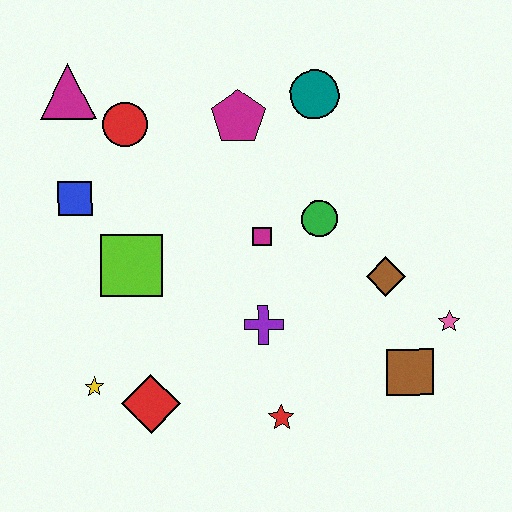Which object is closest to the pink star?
The brown square is closest to the pink star.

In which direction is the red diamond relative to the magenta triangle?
The red diamond is below the magenta triangle.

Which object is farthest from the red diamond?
The teal circle is farthest from the red diamond.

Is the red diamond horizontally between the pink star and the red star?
No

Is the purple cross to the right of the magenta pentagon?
Yes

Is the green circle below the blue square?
Yes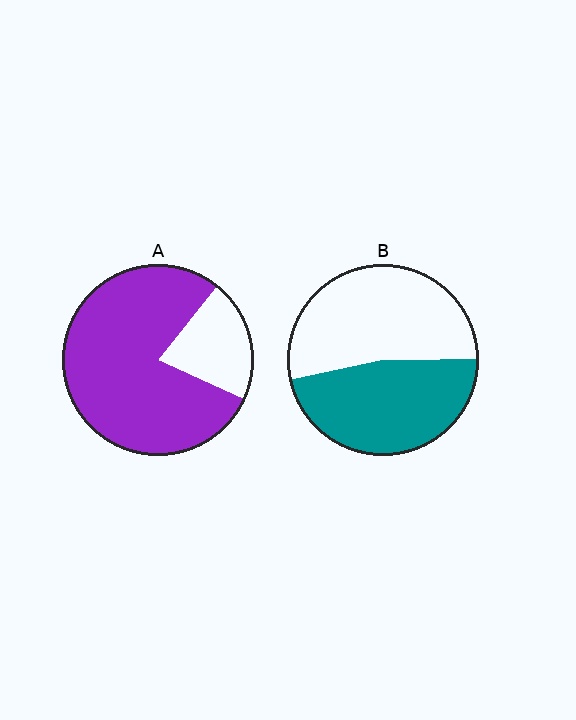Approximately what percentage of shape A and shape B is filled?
A is approximately 80% and B is approximately 45%.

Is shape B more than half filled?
Roughly half.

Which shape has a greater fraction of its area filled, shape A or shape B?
Shape A.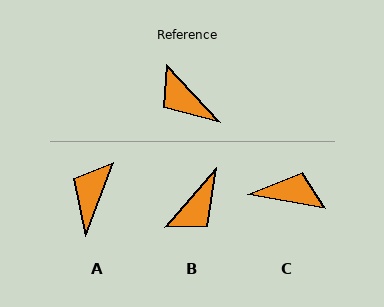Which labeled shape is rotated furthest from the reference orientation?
C, about 143 degrees away.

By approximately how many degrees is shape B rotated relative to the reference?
Approximately 96 degrees counter-clockwise.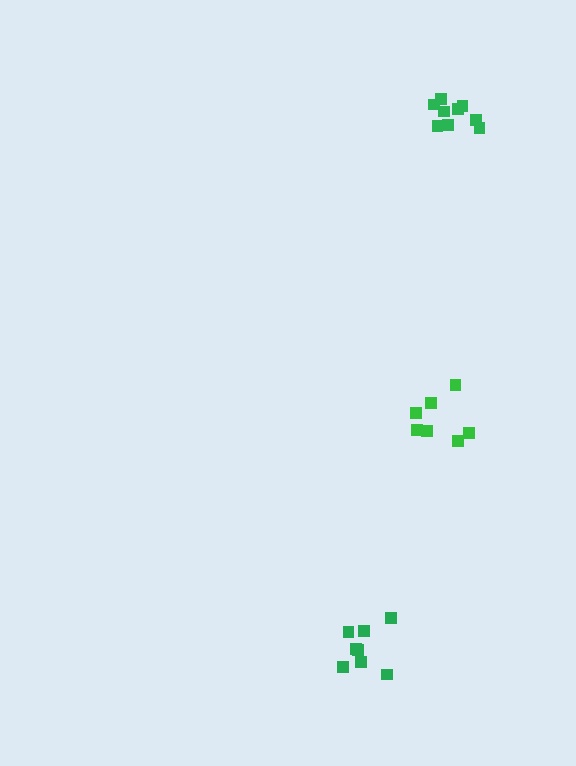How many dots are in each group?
Group 1: 7 dots, Group 2: 8 dots, Group 3: 9 dots (24 total).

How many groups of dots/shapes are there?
There are 3 groups.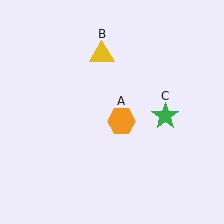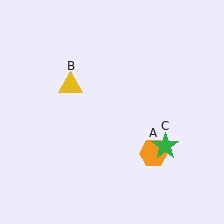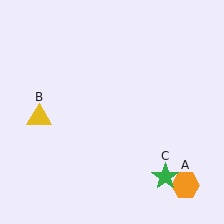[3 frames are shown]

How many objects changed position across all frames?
3 objects changed position: orange hexagon (object A), yellow triangle (object B), green star (object C).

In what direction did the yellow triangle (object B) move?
The yellow triangle (object B) moved down and to the left.